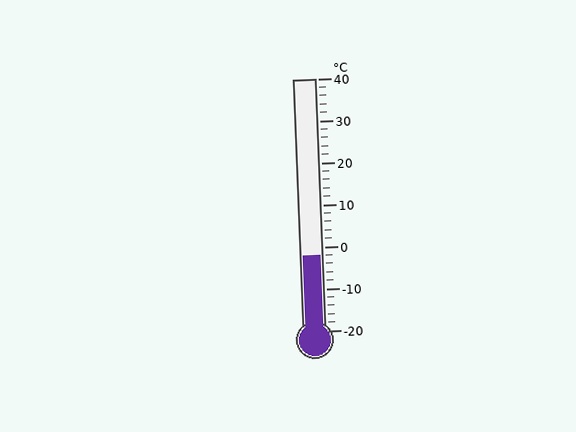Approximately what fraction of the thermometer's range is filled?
The thermometer is filled to approximately 30% of its range.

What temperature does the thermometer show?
The thermometer shows approximately -2°C.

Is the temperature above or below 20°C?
The temperature is below 20°C.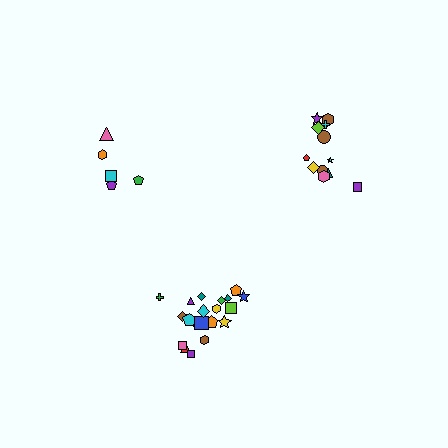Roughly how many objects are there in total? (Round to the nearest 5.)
Roughly 40 objects in total.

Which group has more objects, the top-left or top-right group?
The top-right group.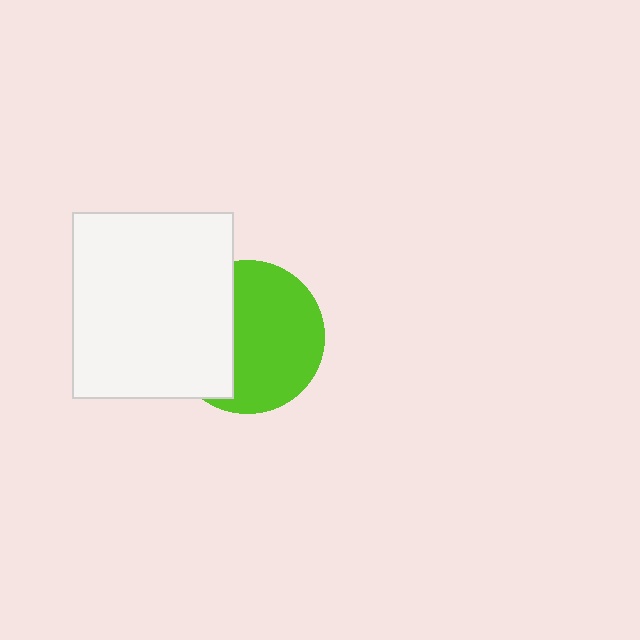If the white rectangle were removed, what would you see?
You would see the complete lime circle.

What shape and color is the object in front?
The object in front is a white rectangle.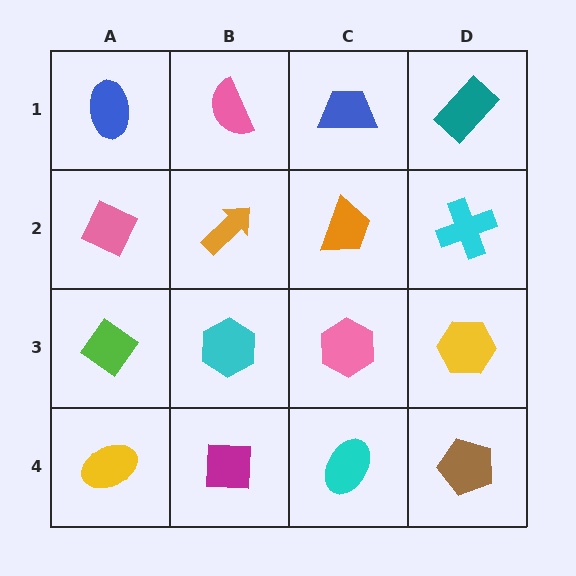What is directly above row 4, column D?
A yellow hexagon.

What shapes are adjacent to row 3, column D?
A cyan cross (row 2, column D), a brown pentagon (row 4, column D), a pink hexagon (row 3, column C).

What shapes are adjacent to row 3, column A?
A pink diamond (row 2, column A), a yellow ellipse (row 4, column A), a cyan hexagon (row 3, column B).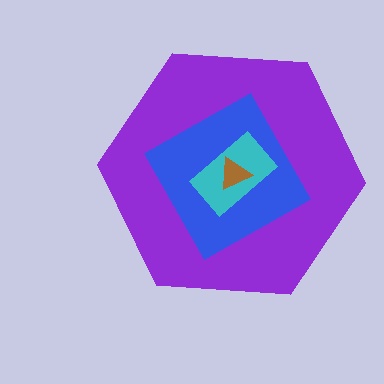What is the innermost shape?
The brown triangle.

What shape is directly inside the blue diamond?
The cyan rectangle.